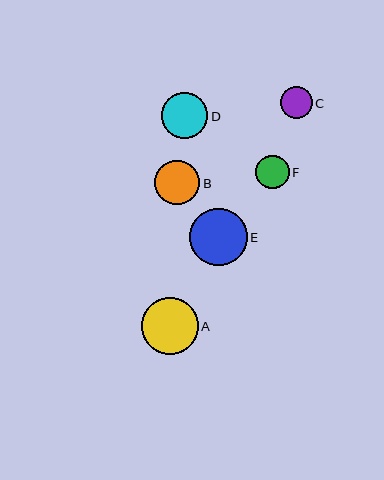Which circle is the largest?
Circle E is the largest with a size of approximately 57 pixels.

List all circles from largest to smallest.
From largest to smallest: E, A, D, B, F, C.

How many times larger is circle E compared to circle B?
Circle E is approximately 1.3 times the size of circle B.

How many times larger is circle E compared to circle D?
Circle E is approximately 1.3 times the size of circle D.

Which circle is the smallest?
Circle C is the smallest with a size of approximately 32 pixels.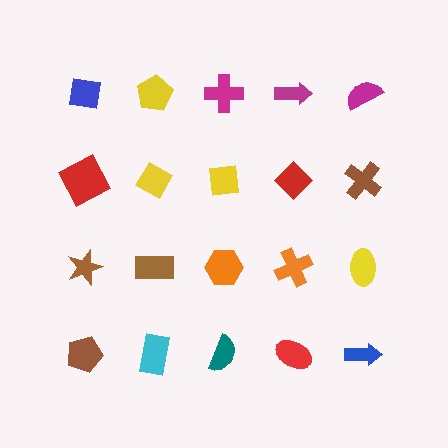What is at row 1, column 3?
A magenta cross.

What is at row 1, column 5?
A magenta semicircle.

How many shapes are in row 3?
5 shapes.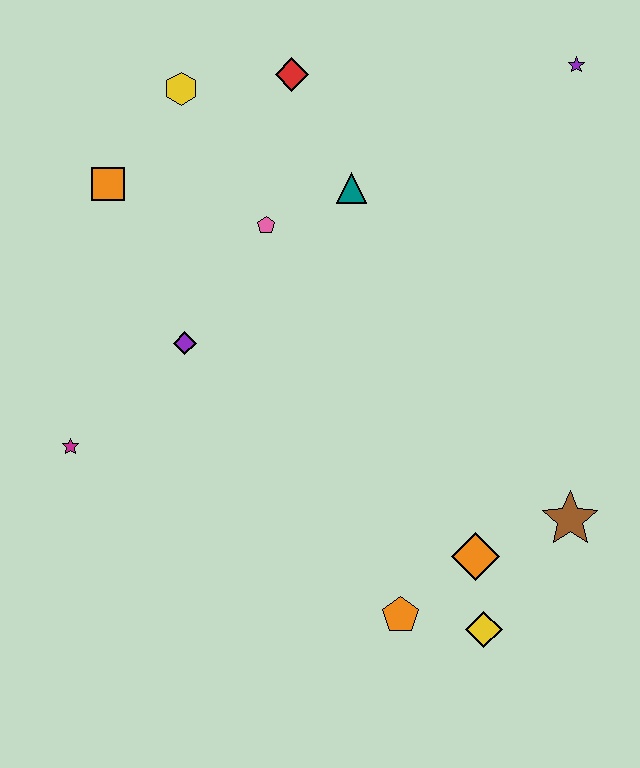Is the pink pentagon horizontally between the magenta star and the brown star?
Yes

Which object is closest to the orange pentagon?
The yellow diamond is closest to the orange pentagon.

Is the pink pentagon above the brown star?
Yes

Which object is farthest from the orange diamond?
The yellow hexagon is farthest from the orange diamond.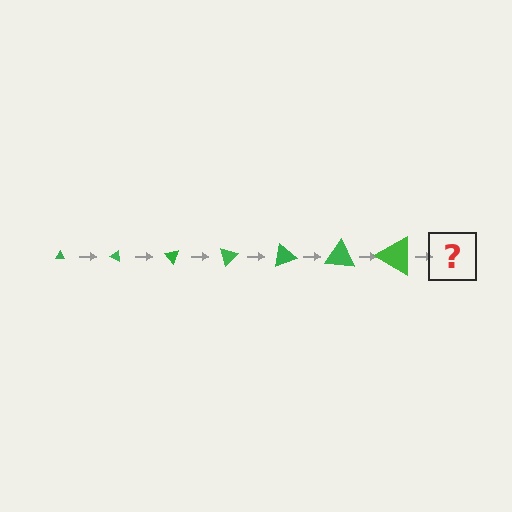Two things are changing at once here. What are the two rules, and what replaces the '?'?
The two rules are that the triangle grows larger each step and it rotates 25 degrees each step. The '?' should be a triangle, larger than the previous one and rotated 175 degrees from the start.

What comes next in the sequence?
The next element should be a triangle, larger than the previous one and rotated 175 degrees from the start.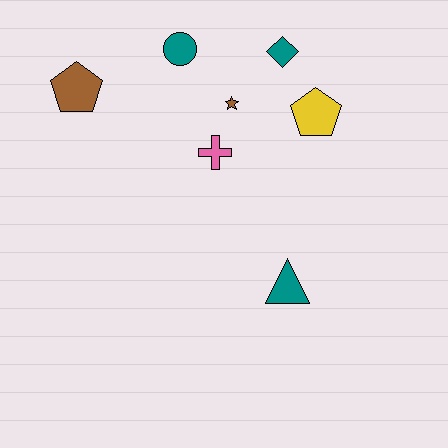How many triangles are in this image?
There is 1 triangle.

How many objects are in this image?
There are 7 objects.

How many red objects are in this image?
There are no red objects.